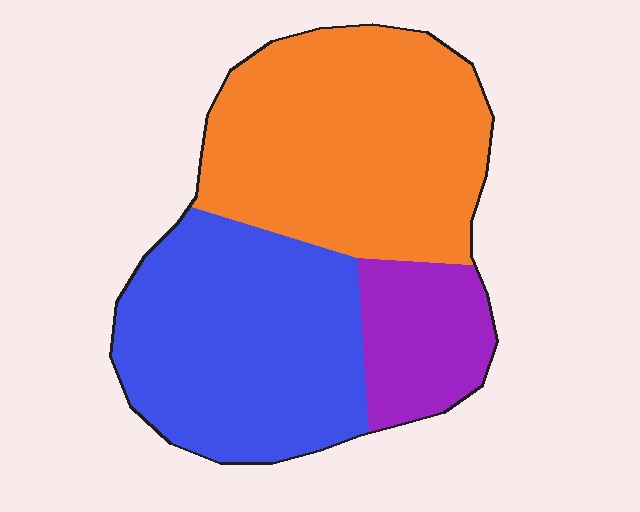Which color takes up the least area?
Purple, at roughly 15%.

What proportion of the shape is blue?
Blue takes up between a third and a half of the shape.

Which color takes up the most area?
Orange, at roughly 45%.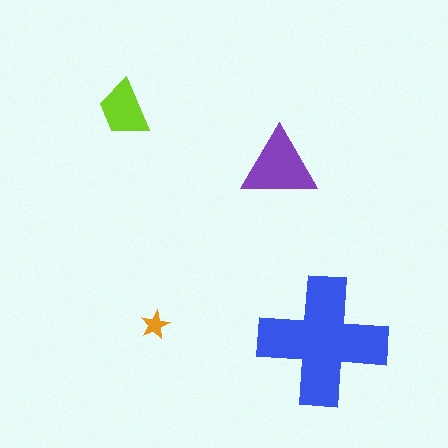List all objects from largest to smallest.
The blue cross, the purple triangle, the lime trapezoid, the orange star.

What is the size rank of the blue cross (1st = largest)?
1st.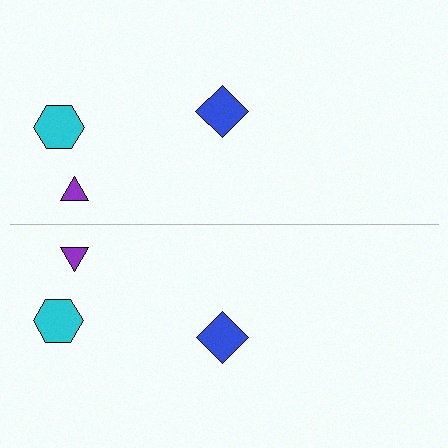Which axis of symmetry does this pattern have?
The pattern has a horizontal axis of symmetry running through the center of the image.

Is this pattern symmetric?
Yes, this pattern has bilateral (reflection) symmetry.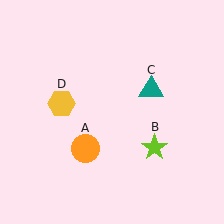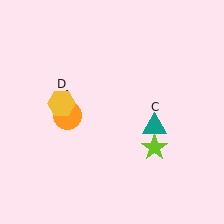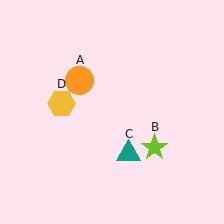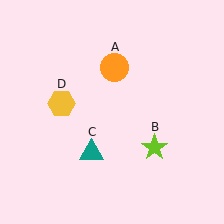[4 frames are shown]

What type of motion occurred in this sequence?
The orange circle (object A), teal triangle (object C) rotated clockwise around the center of the scene.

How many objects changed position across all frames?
2 objects changed position: orange circle (object A), teal triangle (object C).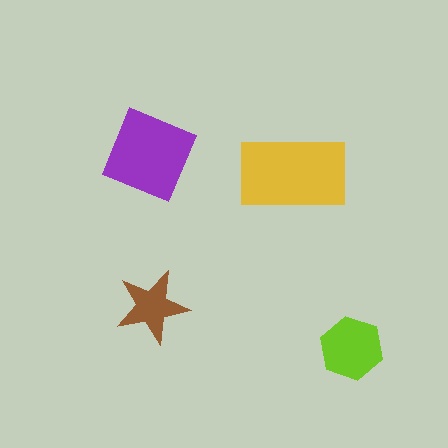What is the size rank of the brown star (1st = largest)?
4th.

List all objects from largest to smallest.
The yellow rectangle, the purple square, the lime hexagon, the brown star.